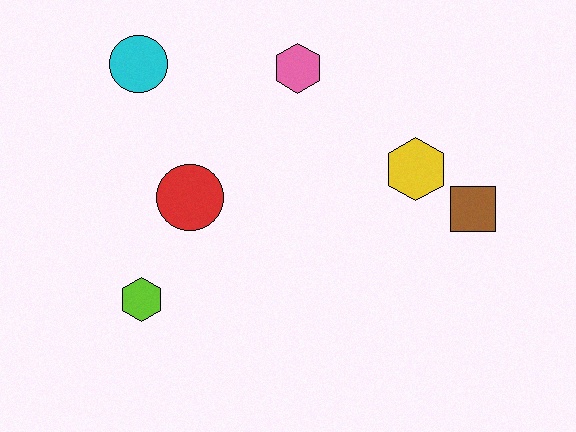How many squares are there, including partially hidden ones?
There is 1 square.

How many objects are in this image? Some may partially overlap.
There are 6 objects.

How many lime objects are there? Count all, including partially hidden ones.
There is 1 lime object.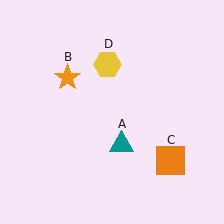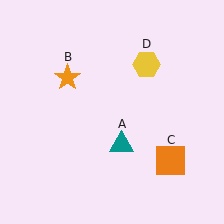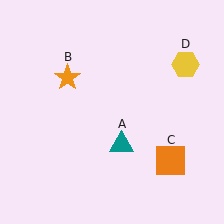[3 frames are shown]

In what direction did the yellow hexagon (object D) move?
The yellow hexagon (object D) moved right.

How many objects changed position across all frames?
1 object changed position: yellow hexagon (object D).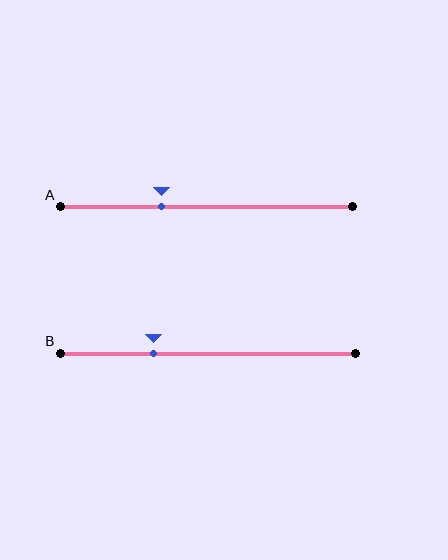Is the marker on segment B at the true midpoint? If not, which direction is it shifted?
No, the marker on segment B is shifted to the left by about 18% of the segment length.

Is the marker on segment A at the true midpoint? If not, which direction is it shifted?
No, the marker on segment A is shifted to the left by about 15% of the segment length.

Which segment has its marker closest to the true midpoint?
Segment A has its marker closest to the true midpoint.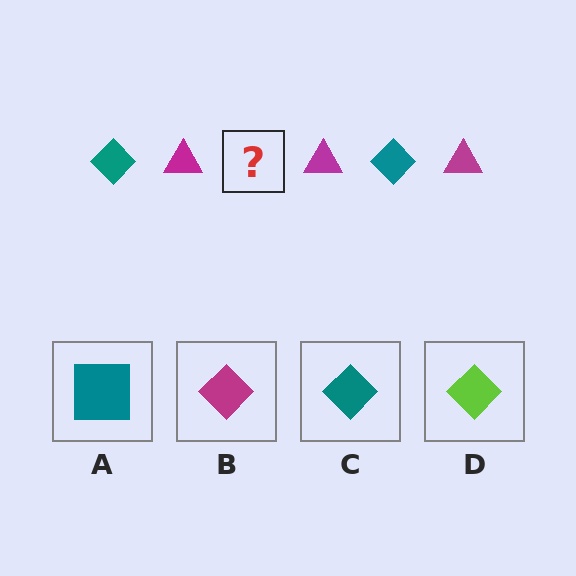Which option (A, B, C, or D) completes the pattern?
C.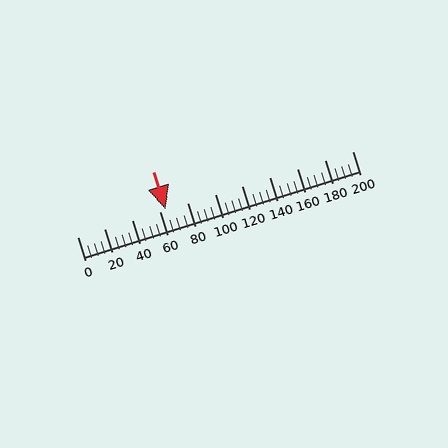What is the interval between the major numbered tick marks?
The major tick marks are spaced 20 units apart.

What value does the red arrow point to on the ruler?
The red arrow points to approximately 64.